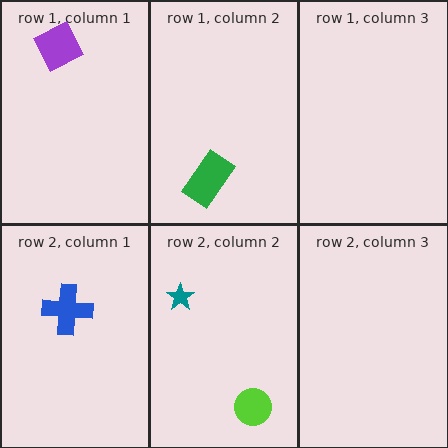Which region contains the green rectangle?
The row 1, column 2 region.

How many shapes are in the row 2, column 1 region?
1.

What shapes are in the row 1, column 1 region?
The purple square.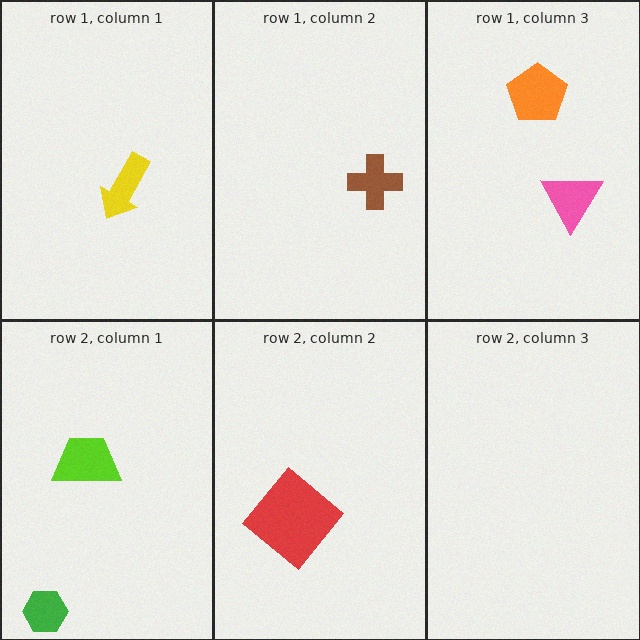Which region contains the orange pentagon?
The row 1, column 3 region.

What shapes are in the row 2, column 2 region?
The red diamond.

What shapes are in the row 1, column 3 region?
The orange pentagon, the pink triangle.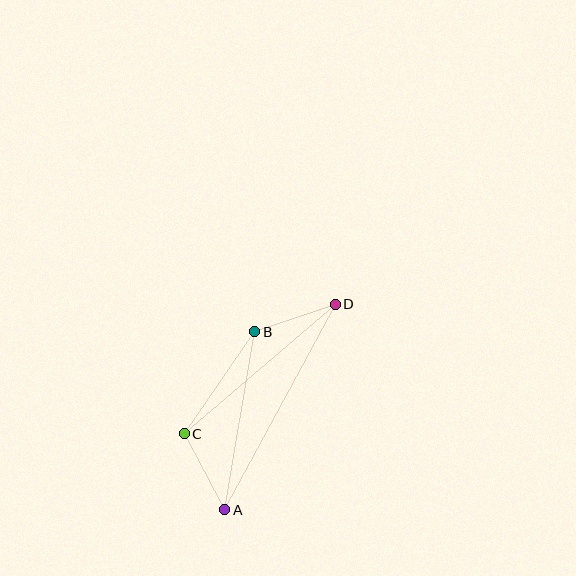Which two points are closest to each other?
Points B and D are closest to each other.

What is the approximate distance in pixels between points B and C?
The distance between B and C is approximately 124 pixels.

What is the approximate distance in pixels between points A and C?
The distance between A and C is approximately 86 pixels.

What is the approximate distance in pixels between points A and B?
The distance between A and B is approximately 181 pixels.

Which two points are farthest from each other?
Points A and D are farthest from each other.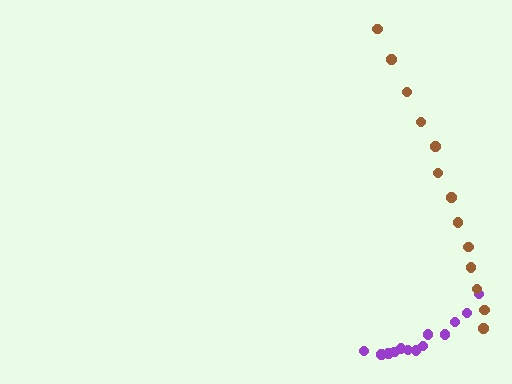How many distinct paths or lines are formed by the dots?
There are 2 distinct paths.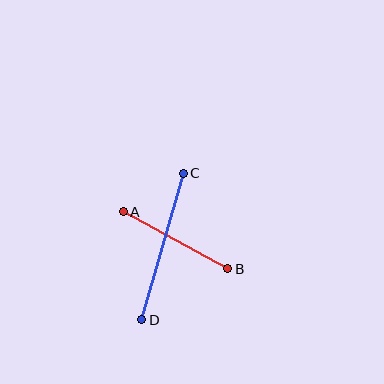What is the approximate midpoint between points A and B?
The midpoint is at approximately (175, 240) pixels.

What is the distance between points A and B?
The distance is approximately 119 pixels.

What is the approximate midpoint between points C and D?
The midpoint is at approximately (163, 247) pixels.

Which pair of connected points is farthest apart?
Points C and D are farthest apart.